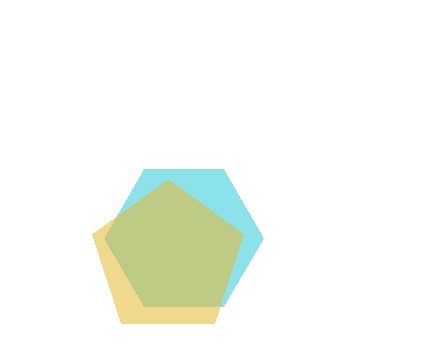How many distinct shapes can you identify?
There are 2 distinct shapes: a cyan hexagon, a yellow pentagon.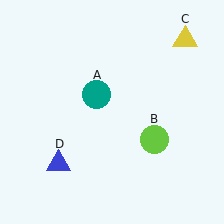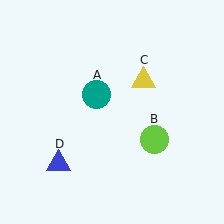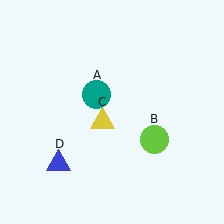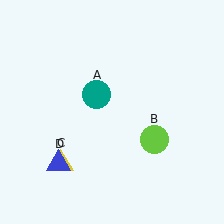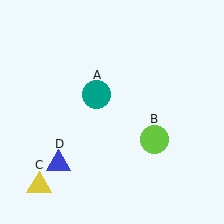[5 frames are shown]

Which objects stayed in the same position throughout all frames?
Teal circle (object A) and lime circle (object B) and blue triangle (object D) remained stationary.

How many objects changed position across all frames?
1 object changed position: yellow triangle (object C).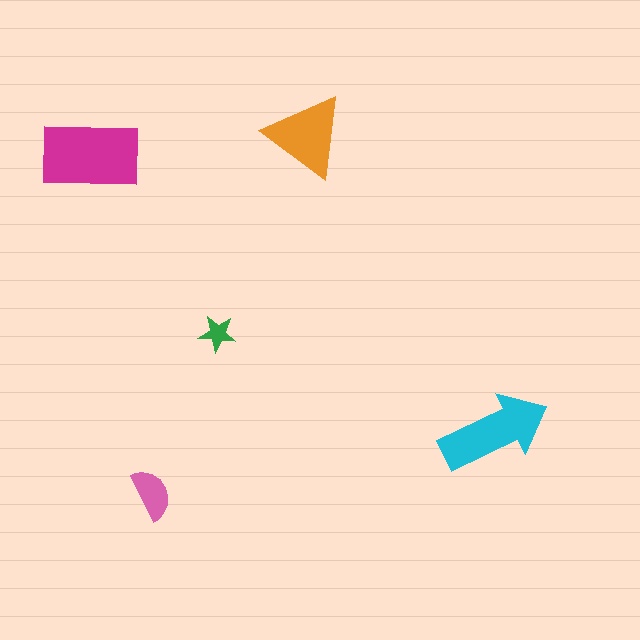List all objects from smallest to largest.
The green star, the pink semicircle, the orange triangle, the cyan arrow, the magenta rectangle.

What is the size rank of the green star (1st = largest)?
5th.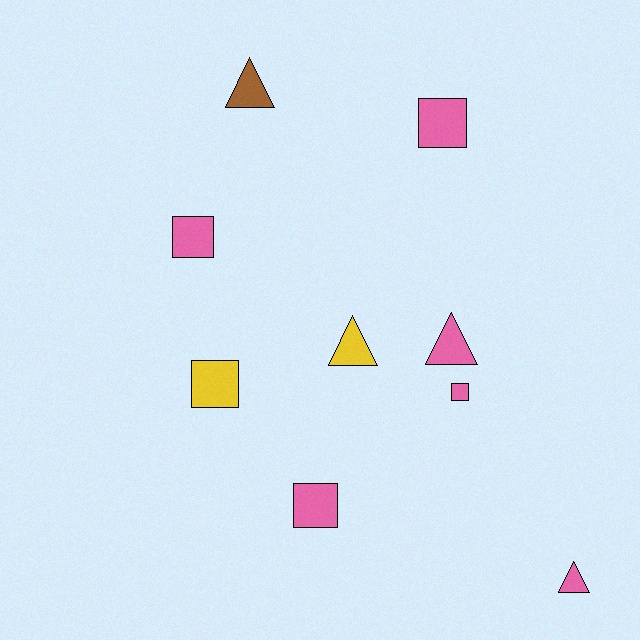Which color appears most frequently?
Pink, with 6 objects.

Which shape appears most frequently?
Square, with 5 objects.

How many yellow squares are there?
There is 1 yellow square.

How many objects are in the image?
There are 9 objects.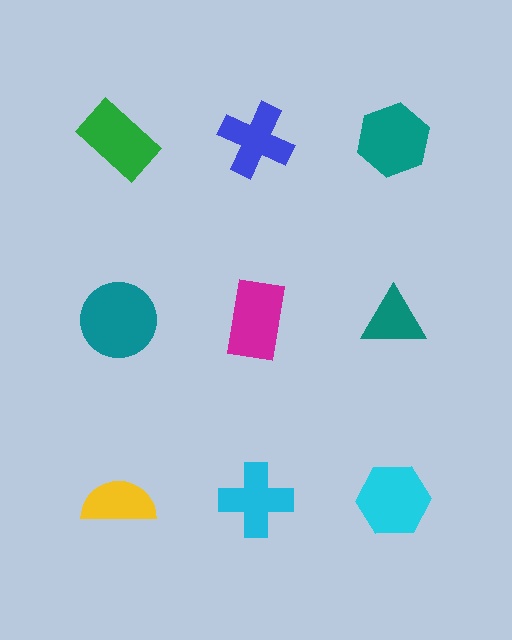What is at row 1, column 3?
A teal hexagon.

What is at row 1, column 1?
A green rectangle.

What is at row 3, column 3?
A cyan hexagon.